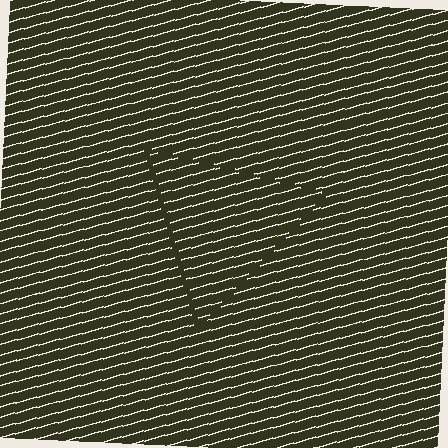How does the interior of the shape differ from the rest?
The interior of the shape contains the same grating, shifted by half a period — the contour is defined by the phase discontinuity where line-ends from the inner and outer gratings abut.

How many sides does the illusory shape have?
3 sides — the line-ends trace a triangle.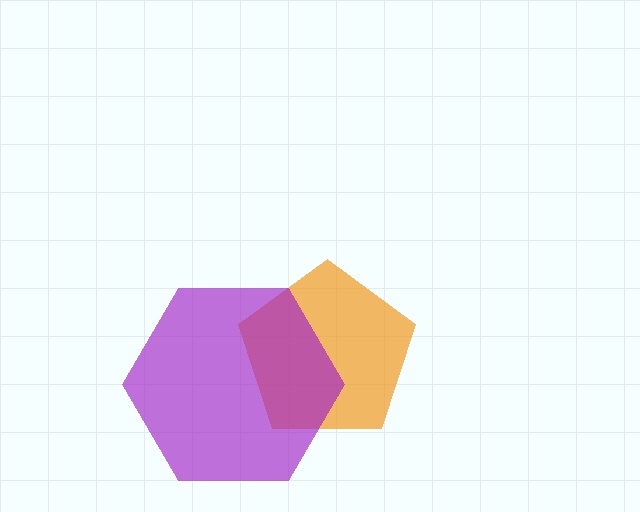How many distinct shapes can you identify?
There are 2 distinct shapes: an orange pentagon, a purple hexagon.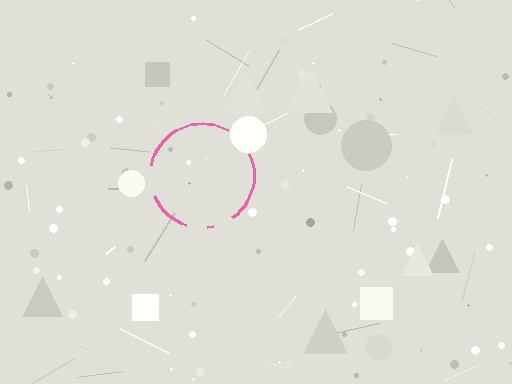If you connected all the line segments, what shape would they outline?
They would outline a circle.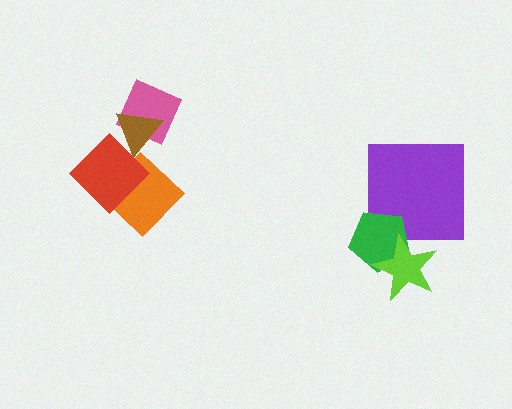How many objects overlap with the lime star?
1 object overlaps with the lime star.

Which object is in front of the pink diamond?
The brown triangle is in front of the pink diamond.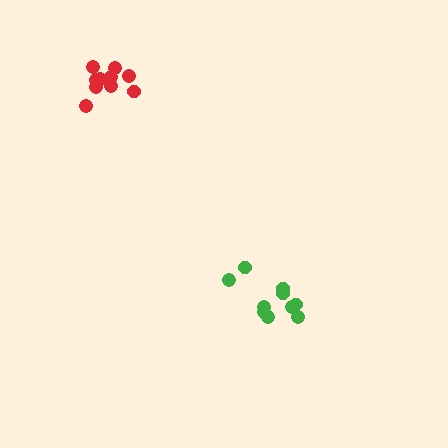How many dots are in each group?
Group 1: 10 dots, Group 2: 10 dots (20 total).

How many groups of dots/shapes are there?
There are 2 groups.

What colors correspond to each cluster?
The clusters are colored: green, red.